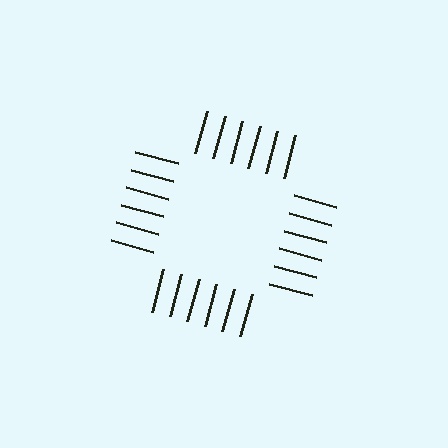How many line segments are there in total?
24 — 6 along each of the 4 edges.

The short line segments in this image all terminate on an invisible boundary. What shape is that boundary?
An illusory square — the line segments terminate on its edges but no continuous stroke is drawn.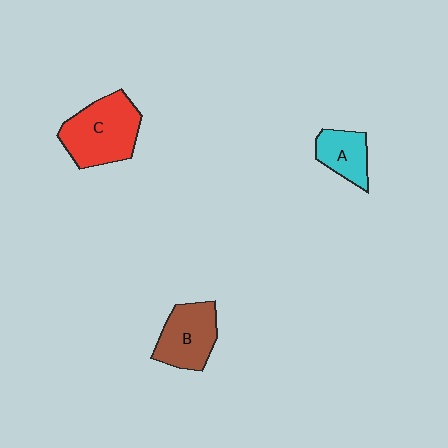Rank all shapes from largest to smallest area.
From largest to smallest: C (red), B (brown), A (cyan).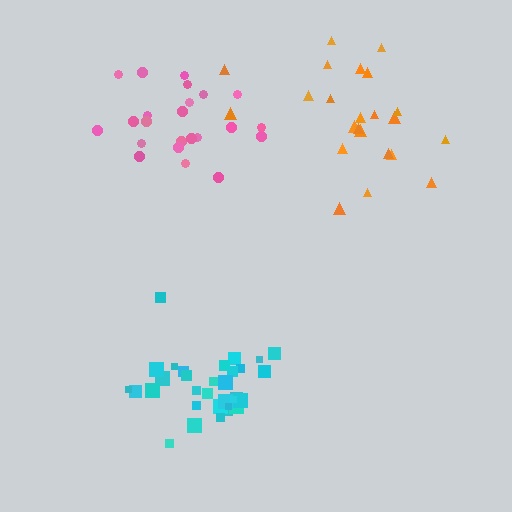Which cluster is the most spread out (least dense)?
Orange.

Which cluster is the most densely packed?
Cyan.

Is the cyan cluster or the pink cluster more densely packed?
Cyan.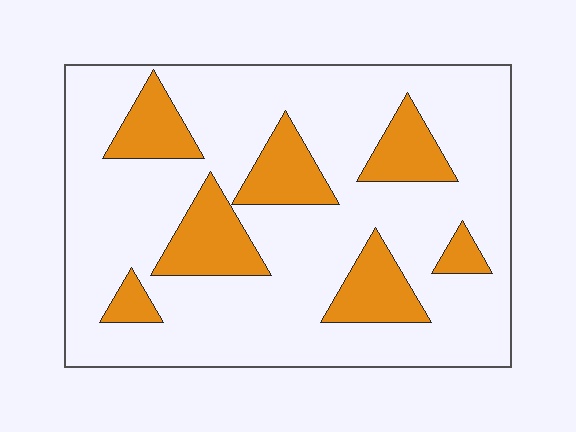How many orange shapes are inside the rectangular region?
7.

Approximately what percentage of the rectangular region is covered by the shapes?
Approximately 20%.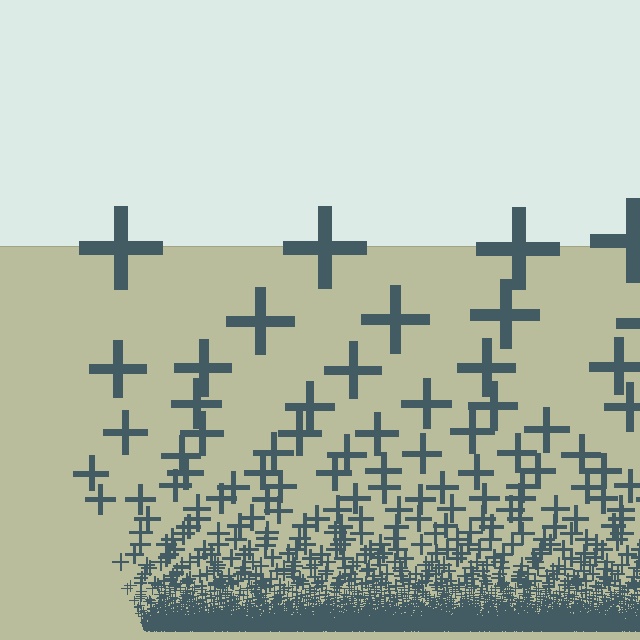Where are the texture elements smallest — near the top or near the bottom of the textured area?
Near the bottom.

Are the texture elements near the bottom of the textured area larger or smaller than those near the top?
Smaller. The gradient is inverted — elements near the bottom are smaller and denser.